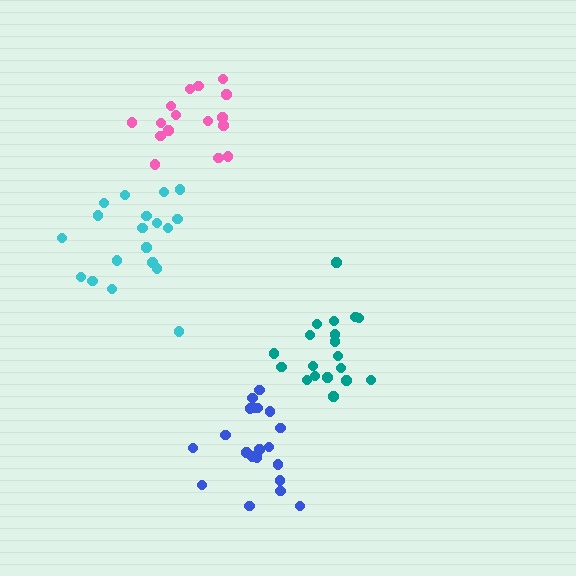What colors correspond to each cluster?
The clusters are colored: teal, cyan, blue, pink.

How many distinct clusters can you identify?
There are 4 distinct clusters.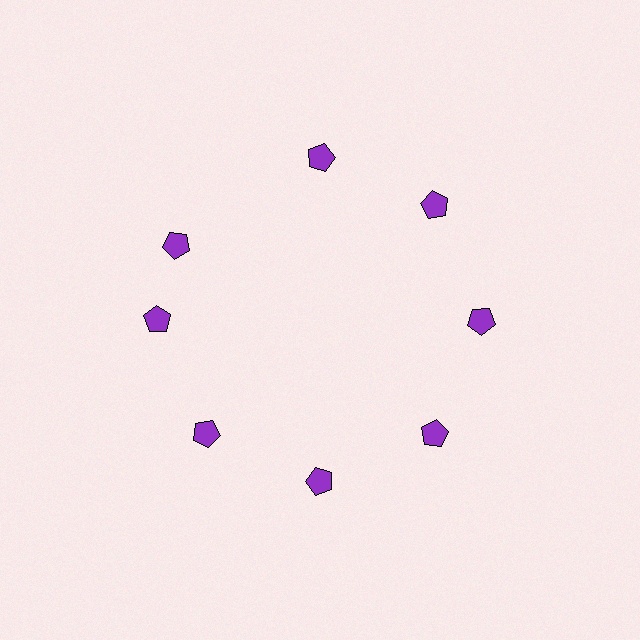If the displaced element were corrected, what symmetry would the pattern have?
It would have 8-fold rotational symmetry — the pattern would map onto itself every 45 degrees.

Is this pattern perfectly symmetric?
No. The 8 purple pentagons are arranged in a ring, but one element near the 10 o'clock position is rotated out of alignment along the ring, breaking the 8-fold rotational symmetry.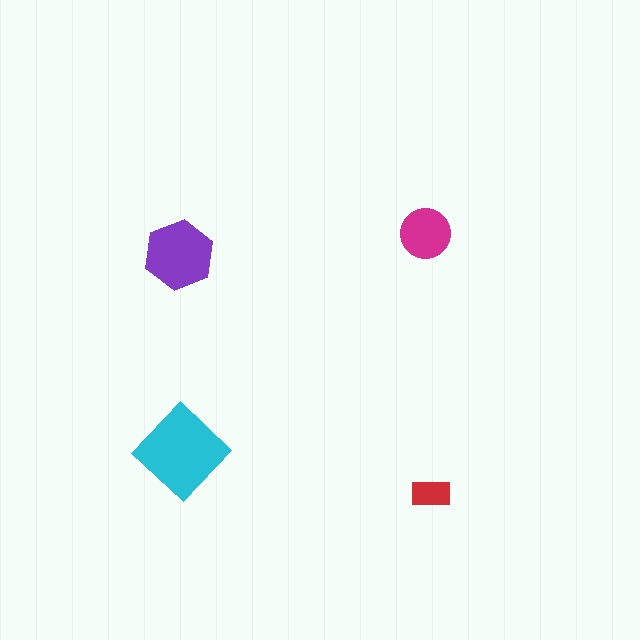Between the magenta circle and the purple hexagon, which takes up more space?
The purple hexagon.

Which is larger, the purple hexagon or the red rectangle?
The purple hexagon.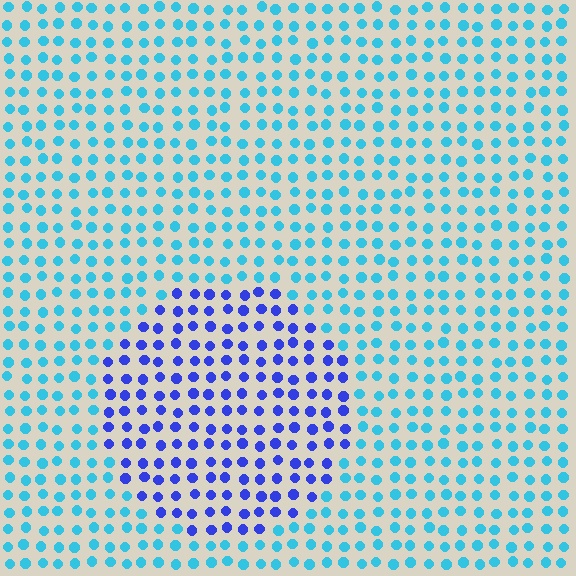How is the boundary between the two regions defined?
The boundary is defined purely by a slight shift in hue (about 46 degrees). Spacing, size, and orientation are identical on both sides.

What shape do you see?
I see a circle.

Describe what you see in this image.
The image is filled with small cyan elements in a uniform arrangement. A circle-shaped region is visible where the elements are tinted to a slightly different hue, forming a subtle color boundary.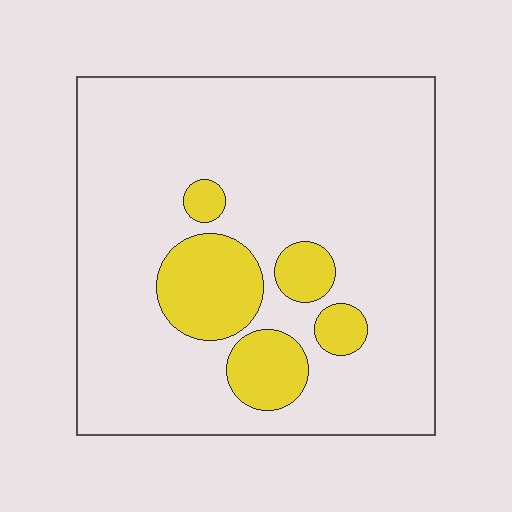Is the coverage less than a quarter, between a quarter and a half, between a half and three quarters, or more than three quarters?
Less than a quarter.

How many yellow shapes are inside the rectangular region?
5.